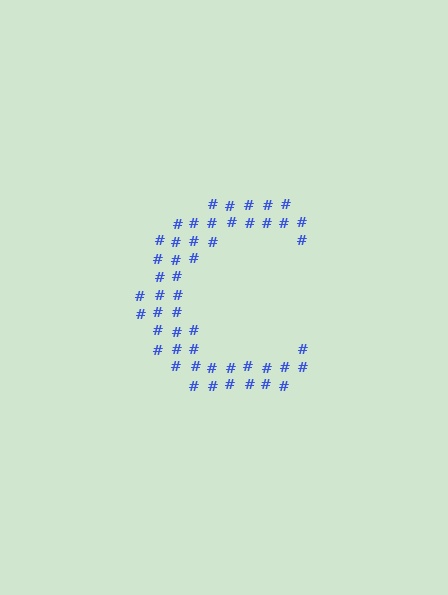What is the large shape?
The large shape is the letter C.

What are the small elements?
The small elements are hash symbols.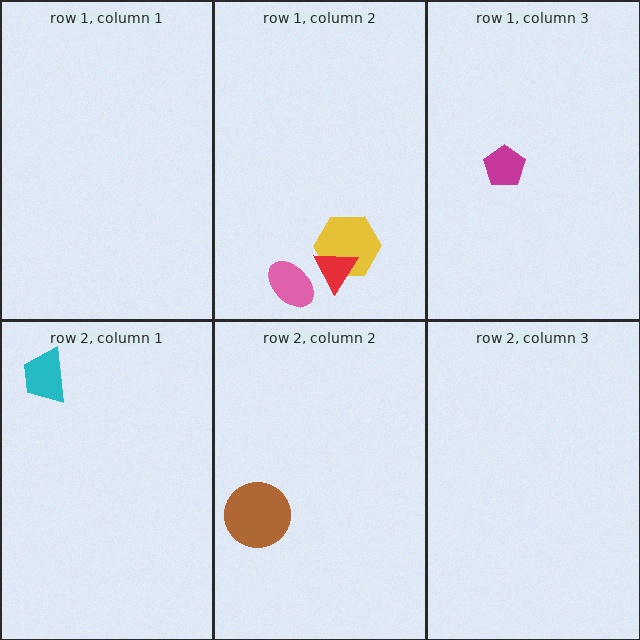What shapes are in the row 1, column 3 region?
The magenta pentagon.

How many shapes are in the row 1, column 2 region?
3.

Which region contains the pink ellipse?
The row 1, column 2 region.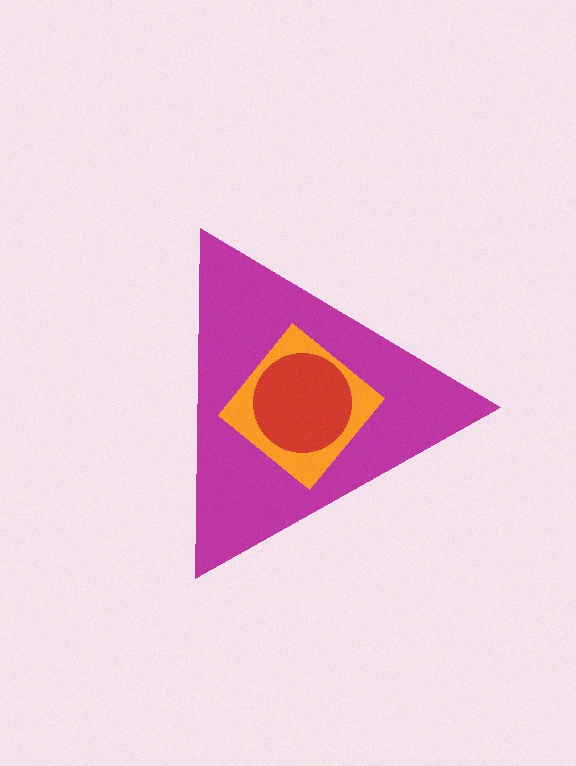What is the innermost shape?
The red circle.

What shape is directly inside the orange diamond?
The red circle.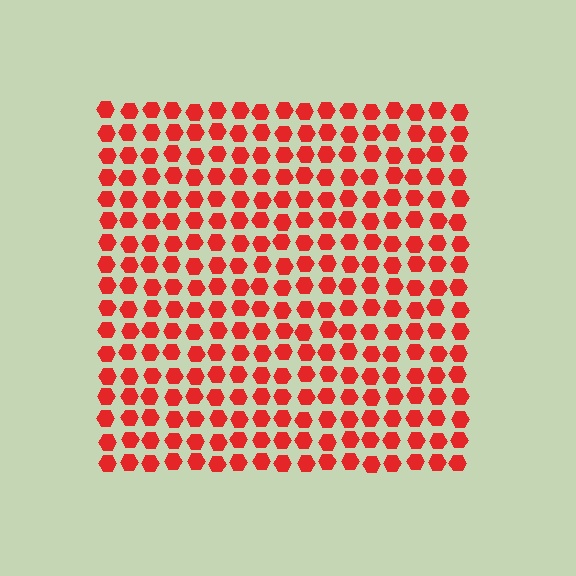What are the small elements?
The small elements are hexagons.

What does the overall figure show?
The overall figure shows a square.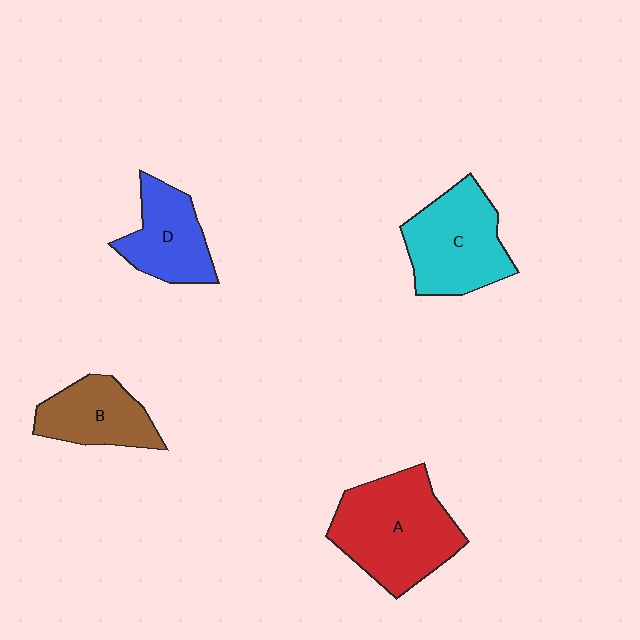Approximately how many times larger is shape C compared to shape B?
Approximately 1.4 times.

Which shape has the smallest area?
Shape B (brown).